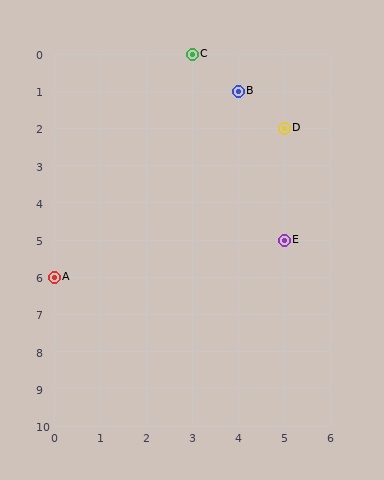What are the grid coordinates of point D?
Point D is at grid coordinates (5, 2).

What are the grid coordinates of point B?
Point B is at grid coordinates (4, 1).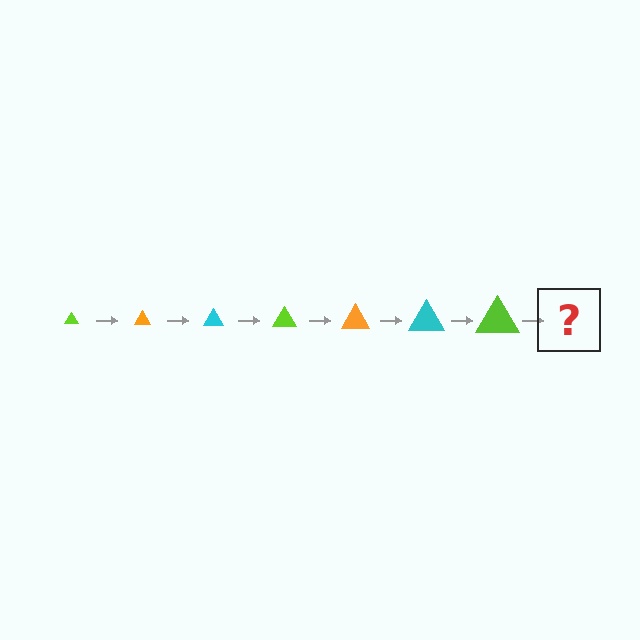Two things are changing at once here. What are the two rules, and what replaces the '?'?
The two rules are that the triangle grows larger each step and the color cycles through lime, orange, and cyan. The '?' should be an orange triangle, larger than the previous one.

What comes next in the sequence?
The next element should be an orange triangle, larger than the previous one.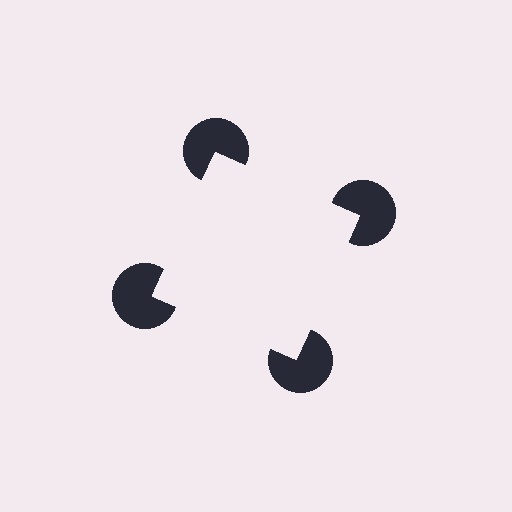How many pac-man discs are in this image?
There are 4 — one at each vertex of the illusory square.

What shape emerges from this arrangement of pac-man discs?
An illusory square — its edges are inferred from the aligned wedge cuts in the pac-man discs, not physically drawn.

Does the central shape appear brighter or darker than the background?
It typically appears slightly brighter than the background, even though no actual brightness change is drawn.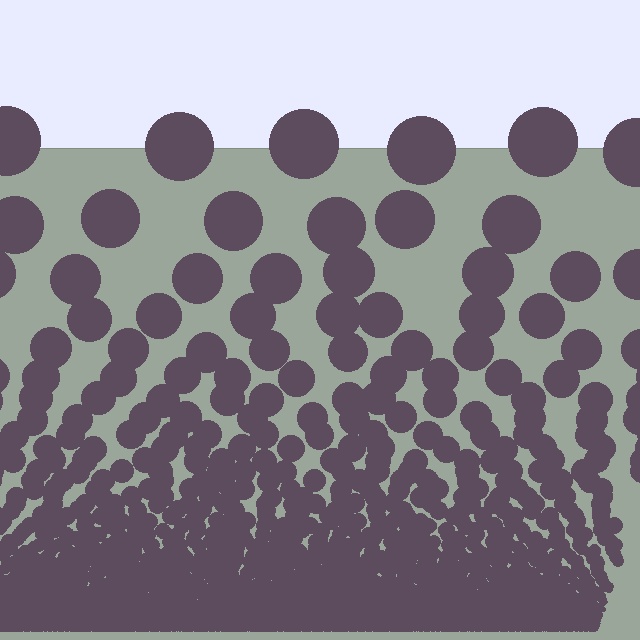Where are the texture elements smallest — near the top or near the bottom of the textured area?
Near the bottom.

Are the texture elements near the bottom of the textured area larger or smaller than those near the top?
Smaller. The gradient is inverted — elements near the bottom are smaller and denser.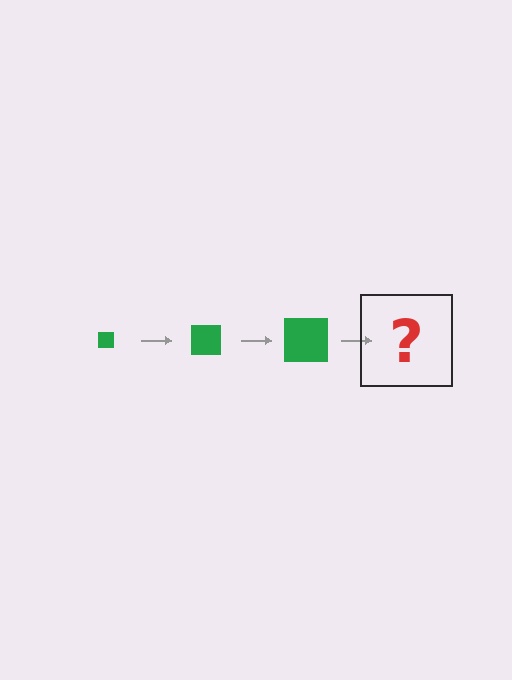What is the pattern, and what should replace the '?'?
The pattern is that the square gets progressively larger each step. The '?' should be a green square, larger than the previous one.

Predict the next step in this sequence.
The next step is a green square, larger than the previous one.